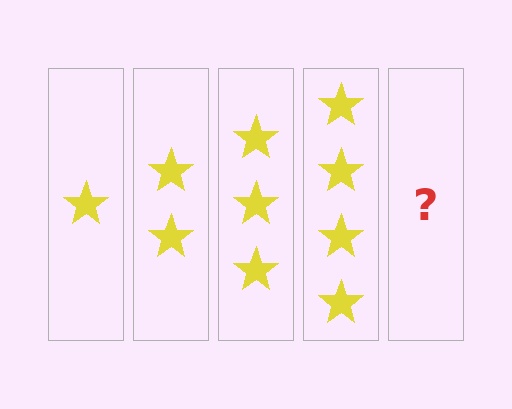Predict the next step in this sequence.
The next step is 5 stars.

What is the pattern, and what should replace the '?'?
The pattern is that each step adds one more star. The '?' should be 5 stars.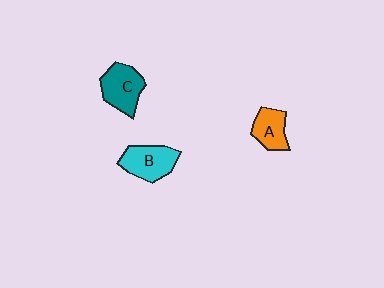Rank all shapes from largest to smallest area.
From largest to smallest: C (teal), B (cyan), A (orange).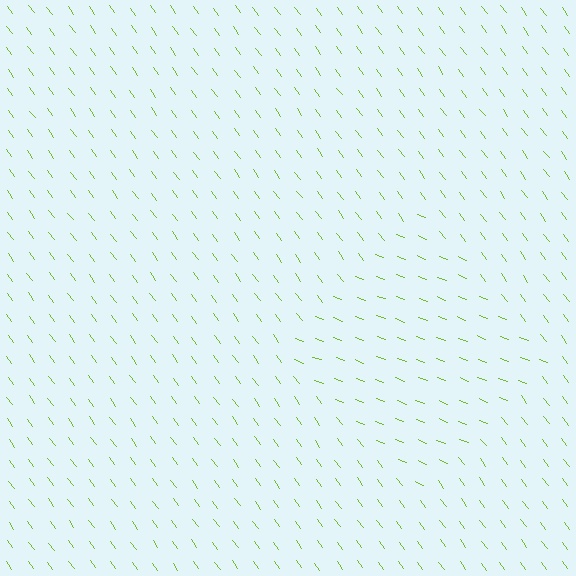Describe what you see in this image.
The image is filled with small lime line segments. A diamond region in the image has lines oriented differently from the surrounding lines, creating a visible texture boundary.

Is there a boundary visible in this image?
Yes, there is a texture boundary formed by a change in line orientation.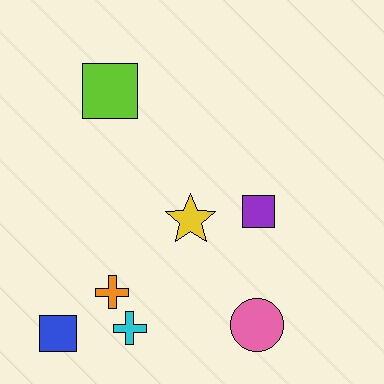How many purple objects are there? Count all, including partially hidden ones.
There is 1 purple object.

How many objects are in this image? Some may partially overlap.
There are 7 objects.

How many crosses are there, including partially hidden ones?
There are 2 crosses.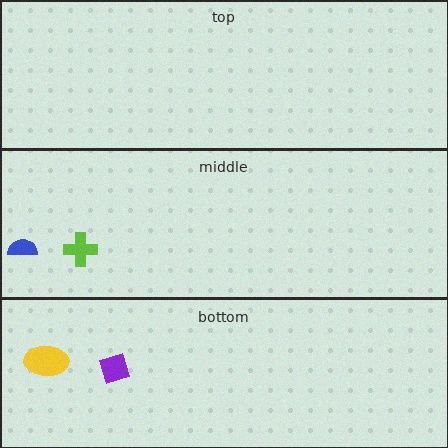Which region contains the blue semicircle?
The middle region.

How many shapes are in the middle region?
2.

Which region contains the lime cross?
The middle region.